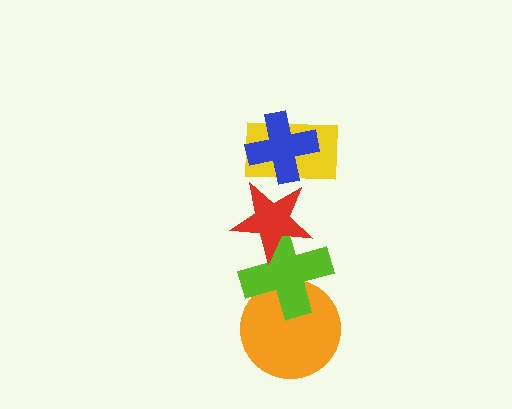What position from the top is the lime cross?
The lime cross is 4th from the top.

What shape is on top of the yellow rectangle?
The blue cross is on top of the yellow rectangle.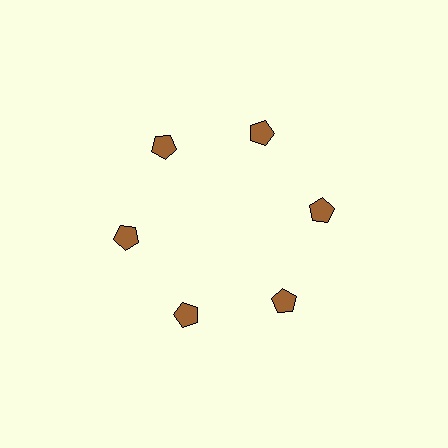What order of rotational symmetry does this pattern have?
This pattern has 6-fold rotational symmetry.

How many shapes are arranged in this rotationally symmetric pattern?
There are 6 shapes, arranged in 6 groups of 1.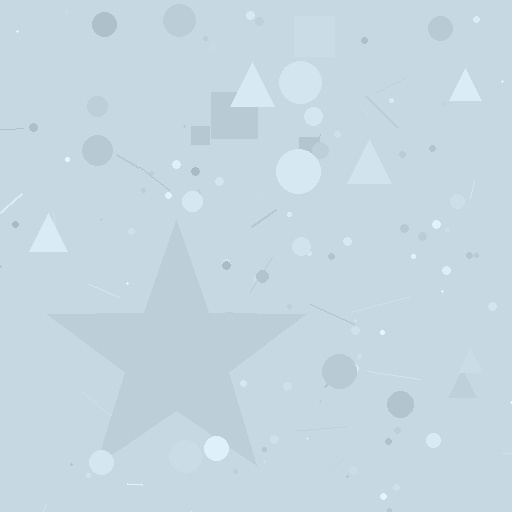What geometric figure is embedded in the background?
A star is embedded in the background.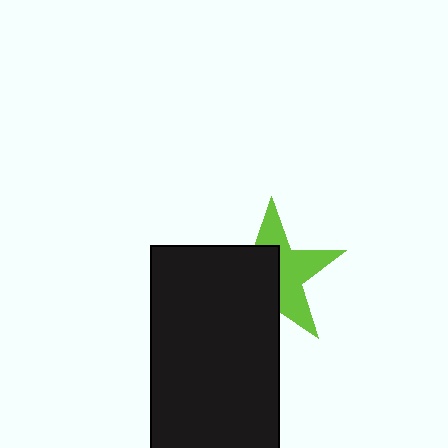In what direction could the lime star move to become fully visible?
The lime star could move toward the upper-right. That would shift it out from behind the black rectangle entirely.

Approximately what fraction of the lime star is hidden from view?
Roughly 51% of the lime star is hidden behind the black rectangle.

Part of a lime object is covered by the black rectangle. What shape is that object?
It is a star.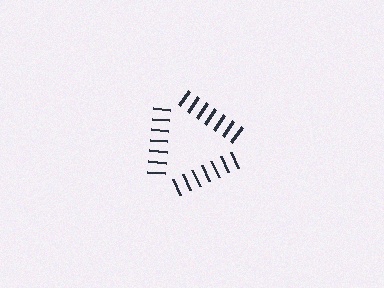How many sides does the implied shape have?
3 sides — the line-ends trace a triangle.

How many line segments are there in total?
21 — 7 along each of the 3 edges.